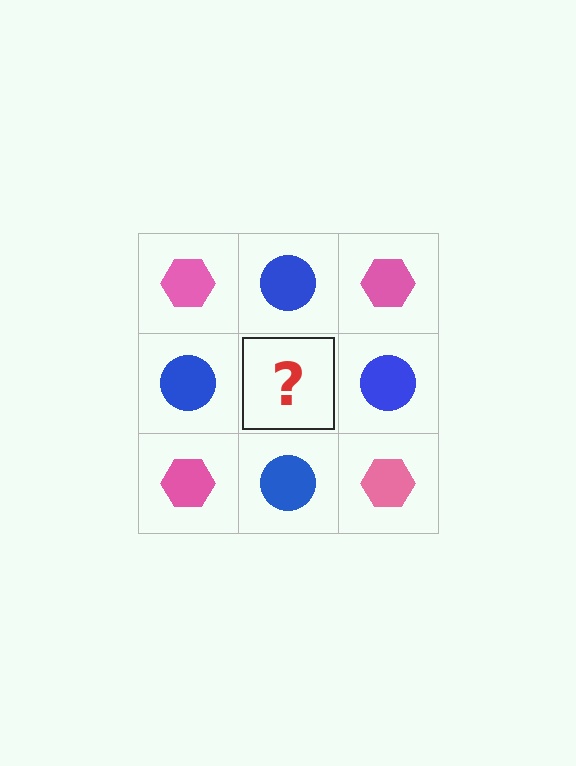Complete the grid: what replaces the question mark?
The question mark should be replaced with a pink hexagon.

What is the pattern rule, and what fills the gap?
The rule is that it alternates pink hexagon and blue circle in a checkerboard pattern. The gap should be filled with a pink hexagon.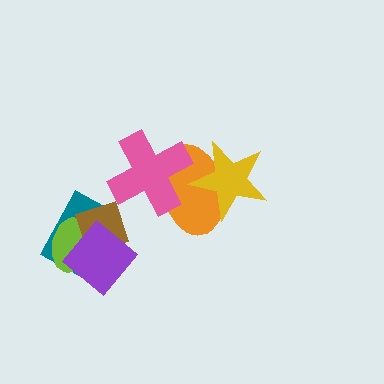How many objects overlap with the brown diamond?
3 objects overlap with the brown diamond.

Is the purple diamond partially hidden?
No, no other shape covers it.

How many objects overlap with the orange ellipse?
2 objects overlap with the orange ellipse.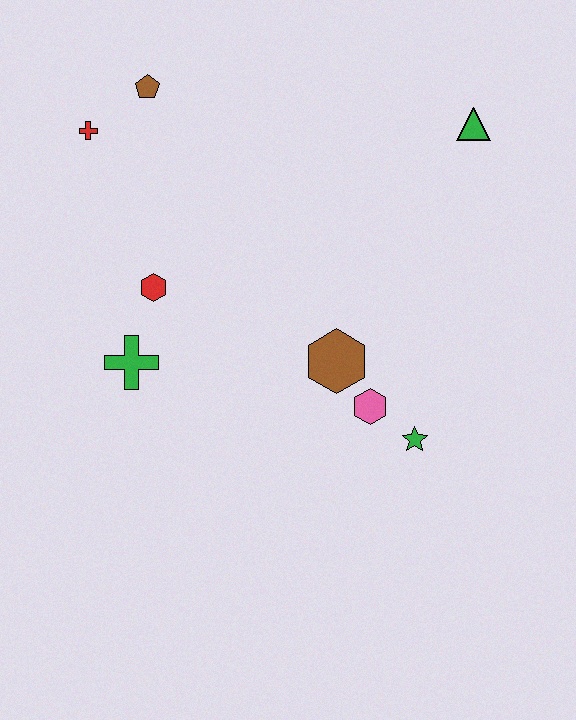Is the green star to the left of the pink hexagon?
No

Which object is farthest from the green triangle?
The green cross is farthest from the green triangle.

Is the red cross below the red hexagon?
No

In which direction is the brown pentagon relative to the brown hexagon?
The brown pentagon is above the brown hexagon.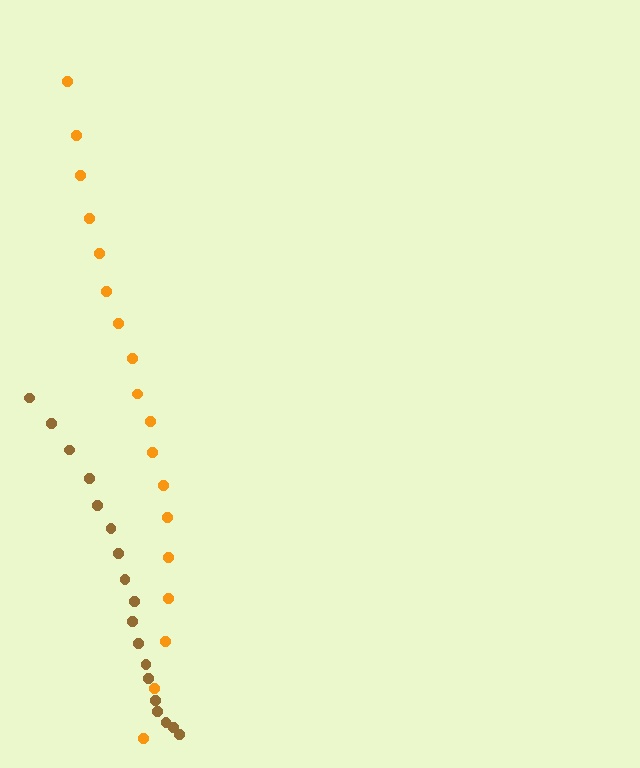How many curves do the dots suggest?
There are 2 distinct paths.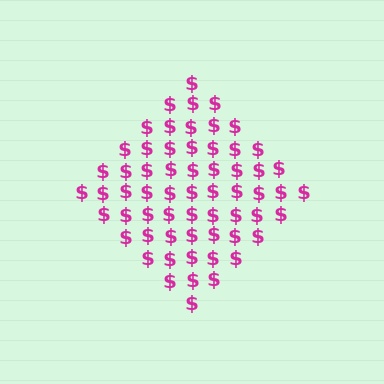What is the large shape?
The large shape is a diamond.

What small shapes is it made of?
It is made of small dollar signs.